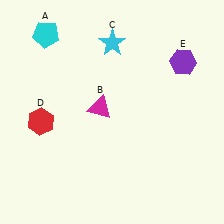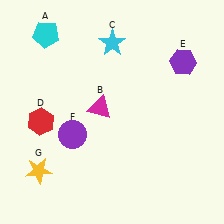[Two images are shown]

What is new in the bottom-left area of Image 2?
A purple circle (F) was added in the bottom-left area of Image 2.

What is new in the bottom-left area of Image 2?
A yellow star (G) was added in the bottom-left area of Image 2.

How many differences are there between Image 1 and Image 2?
There are 2 differences between the two images.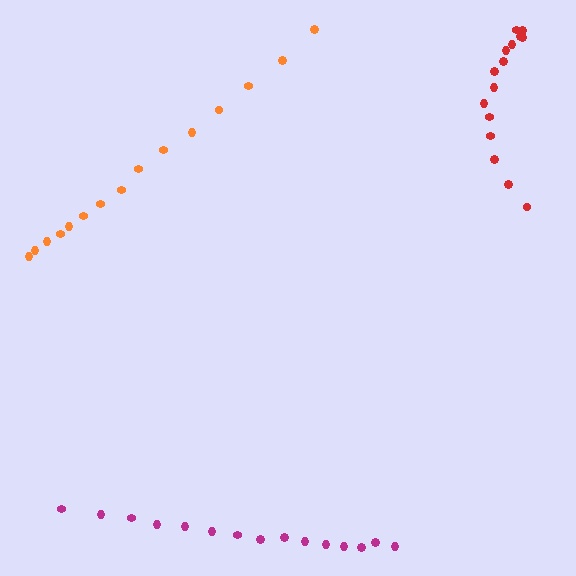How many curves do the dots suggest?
There are 3 distinct paths.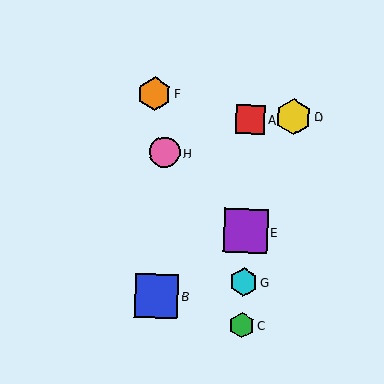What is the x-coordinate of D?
Object D is at x≈293.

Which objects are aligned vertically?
Objects A, C, E, G are aligned vertically.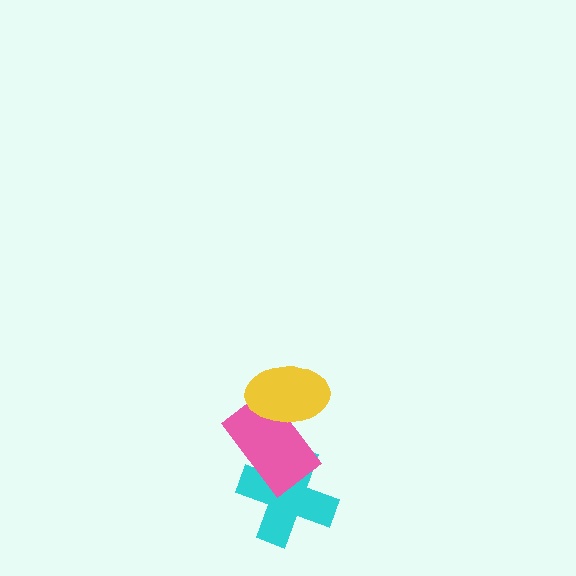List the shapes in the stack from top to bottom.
From top to bottom: the yellow ellipse, the pink rectangle, the cyan cross.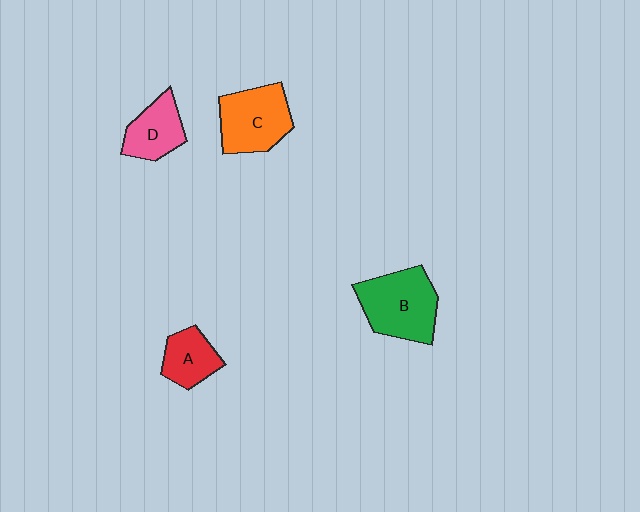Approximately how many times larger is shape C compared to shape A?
Approximately 1.6 times.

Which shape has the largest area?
Shape B (green).